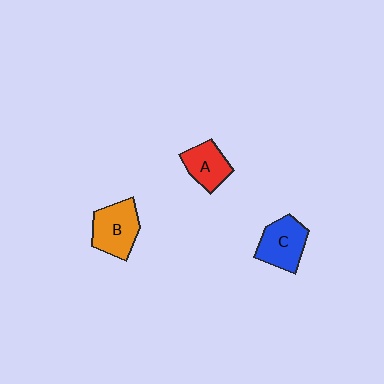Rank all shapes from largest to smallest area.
From largest to smallest: B (orange), C (blue), A (red).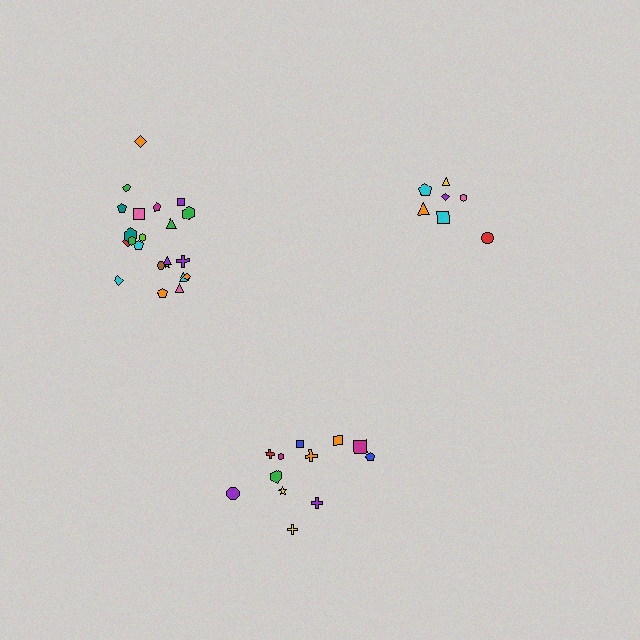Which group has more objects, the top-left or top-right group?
The top-left group.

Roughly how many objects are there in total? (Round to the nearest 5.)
Roughly 40 objects in total.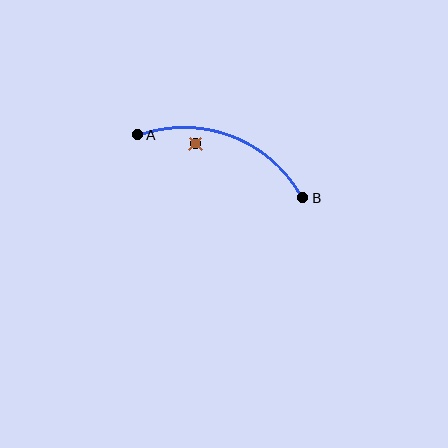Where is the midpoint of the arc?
The arc midpoint is the point on the curve farthest from the straight line joining A and B. It sits above that line.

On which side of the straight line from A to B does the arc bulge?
The arc bulges above the straight line connecting A and B.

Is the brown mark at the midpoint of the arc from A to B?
No — the brown mark does not lie on the arc at all. It sits slightly inside the curve.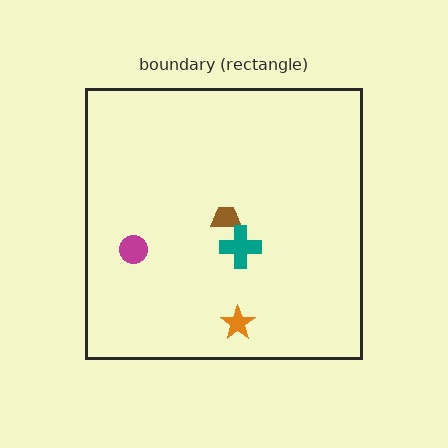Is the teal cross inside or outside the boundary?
Inside.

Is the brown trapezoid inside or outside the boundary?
Inside.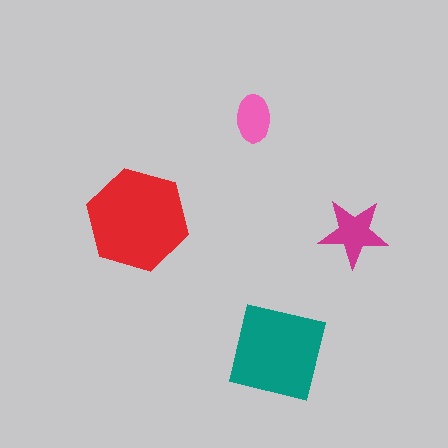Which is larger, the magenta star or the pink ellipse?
The magenta star.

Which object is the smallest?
The pink ellipse.